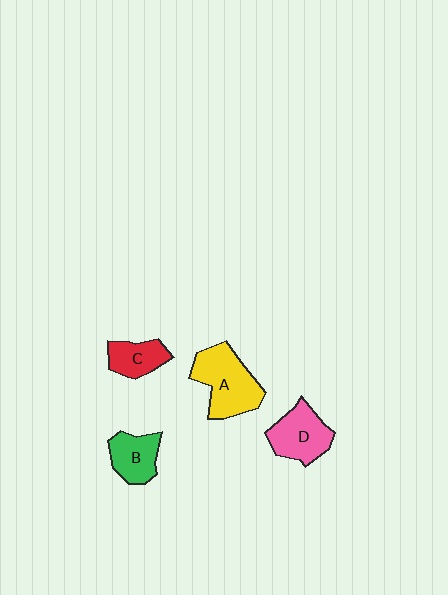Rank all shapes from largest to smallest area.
From largest to smallest: A (yellow), D (pink), B (green), C (red).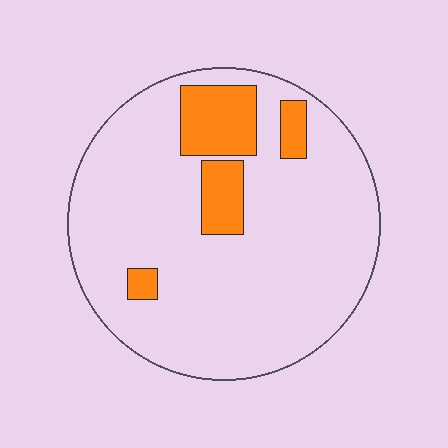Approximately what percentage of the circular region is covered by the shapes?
Approximately 15%.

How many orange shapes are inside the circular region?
4.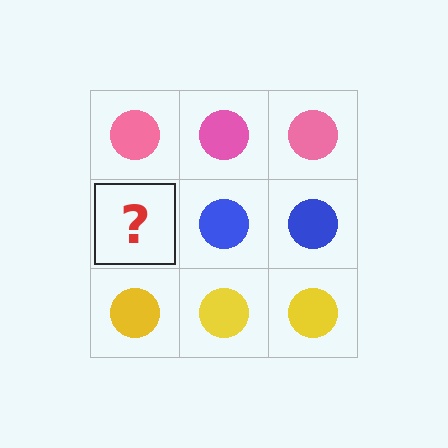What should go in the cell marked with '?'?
The missing cell should contain a blue circle.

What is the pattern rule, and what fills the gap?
The rule is that each row has a consistent color. The gap should be filled with a blue circle.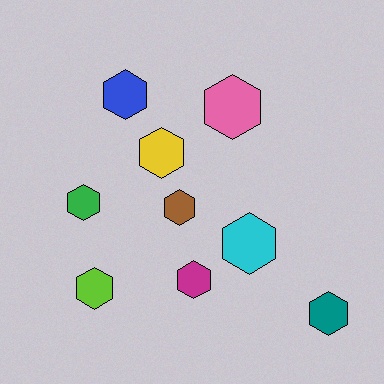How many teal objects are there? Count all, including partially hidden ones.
There is 1 teal object.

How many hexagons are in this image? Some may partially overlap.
There are 9 hexagons.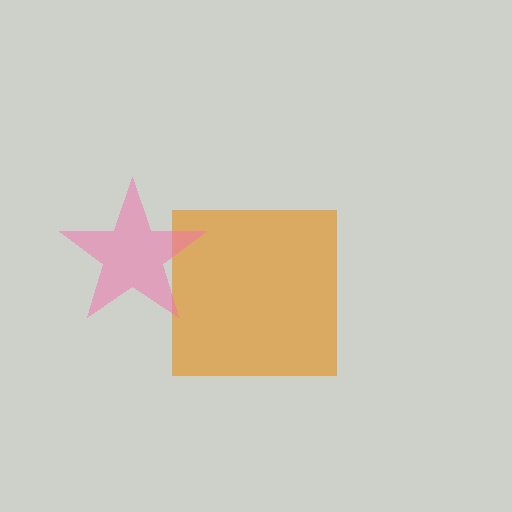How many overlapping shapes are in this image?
There are 2 overlapping shapes in the image.